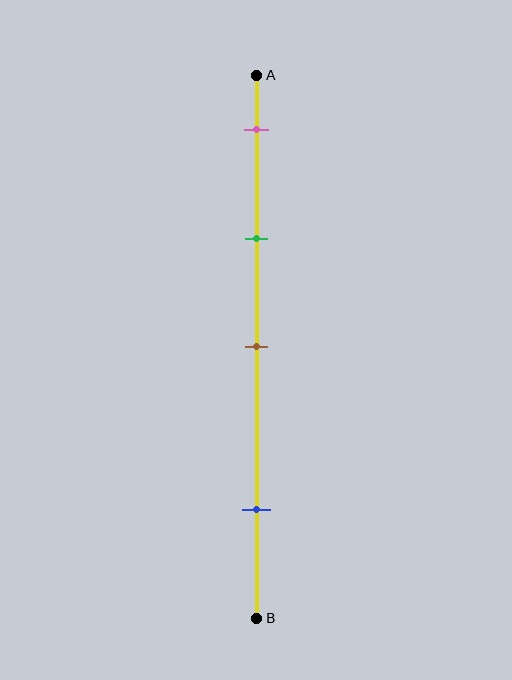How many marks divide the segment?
There are 4 marks dividing the segment.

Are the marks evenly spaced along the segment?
No, the marks are not evenly spaced.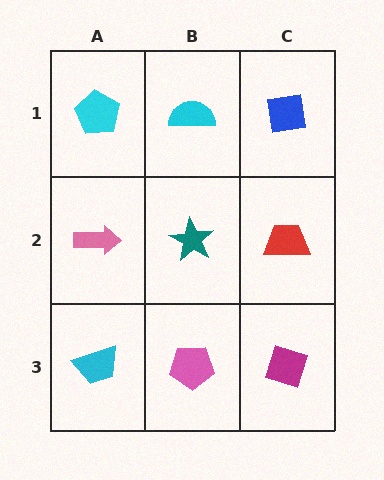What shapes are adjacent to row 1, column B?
A teal star (row 2, column B), a cyan pentagon (row 1, column A), a blue square (row 1, column C).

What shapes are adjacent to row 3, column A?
A pink arrow (row 2, column A), a pink pentagon (row 3, column B).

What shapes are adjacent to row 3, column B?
A teal star (row 2, column B), a cyan trapezoid (row 3, column A), a magenta diamond (row 3, column C).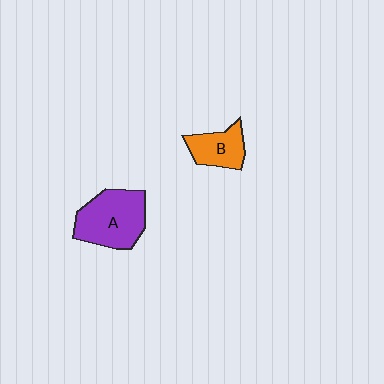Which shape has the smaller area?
Shape B (orange).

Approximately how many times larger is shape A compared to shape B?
Approximately 1.7 times.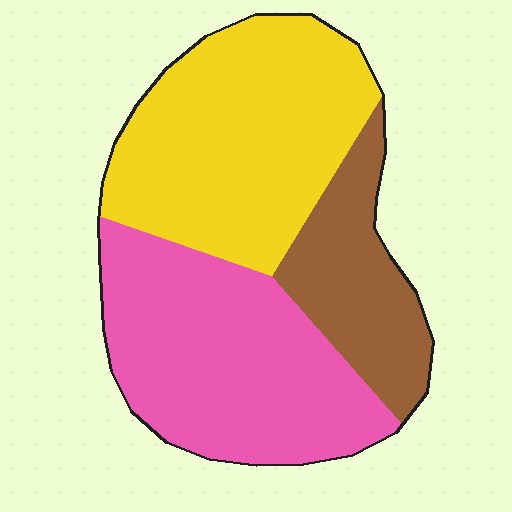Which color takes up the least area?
Brown, at roughly 20%.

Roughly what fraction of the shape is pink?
Pink covers 39% of the shape.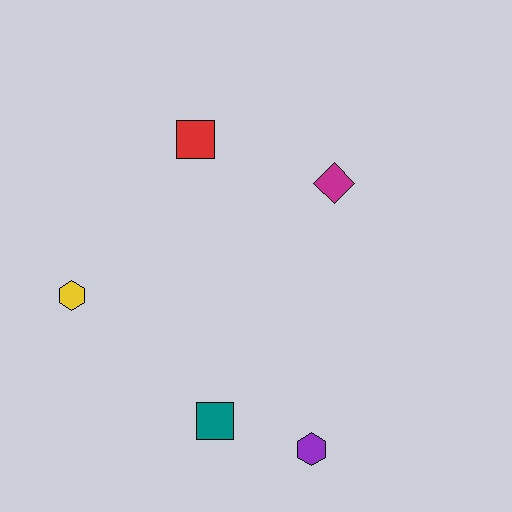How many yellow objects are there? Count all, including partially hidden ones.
There is 1 yellow object.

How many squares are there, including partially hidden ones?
There are 2 squares.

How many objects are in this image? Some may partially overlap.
There are 5 objects.